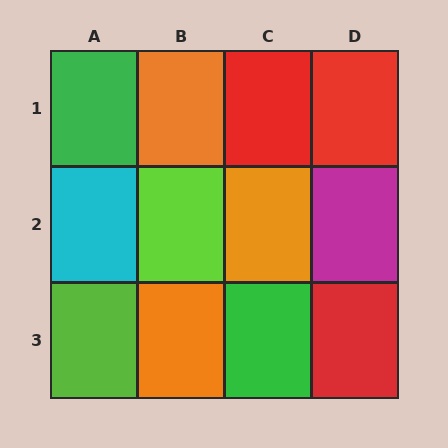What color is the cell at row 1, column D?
Red.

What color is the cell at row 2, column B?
Lime.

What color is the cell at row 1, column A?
Green.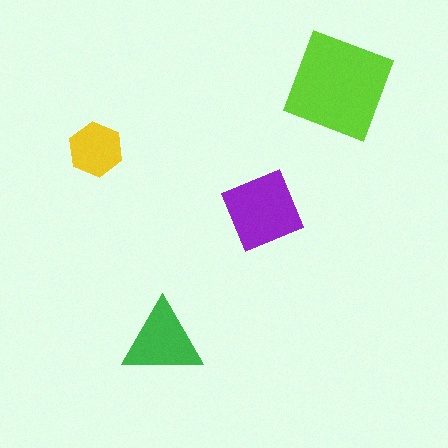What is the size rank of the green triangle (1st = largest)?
3rd.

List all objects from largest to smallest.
The lime square, the purple diamond, the green triangle, the yellow hexagon.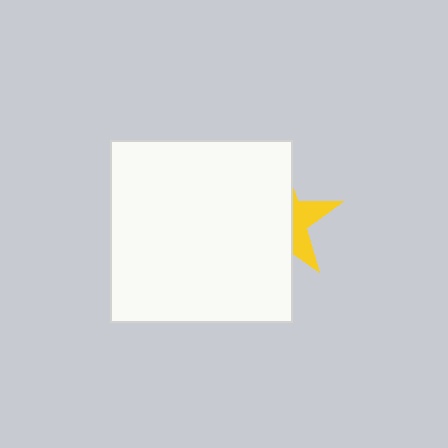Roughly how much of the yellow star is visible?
A small part of it is visible (roughly 32%).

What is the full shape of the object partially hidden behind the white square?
The partially hidden object is a yellow star.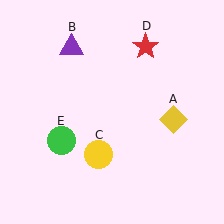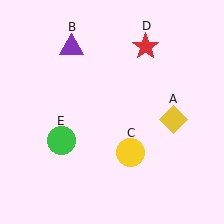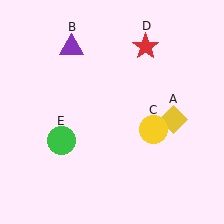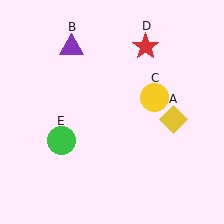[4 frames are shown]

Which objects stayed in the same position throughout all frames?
Yellow diamond (object A) and purple triangle (object B) and red star (object D) and green circle (object E) remained stationary.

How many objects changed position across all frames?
1 object changed position: yellow circle (object C).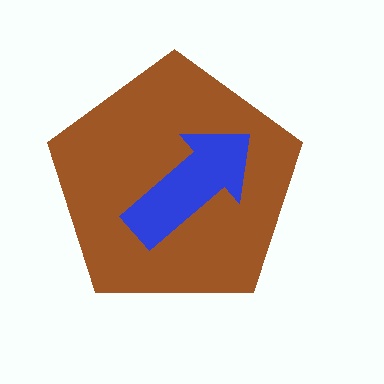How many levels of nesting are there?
2.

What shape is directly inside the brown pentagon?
The blue arrow.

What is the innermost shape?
The blue arrow.